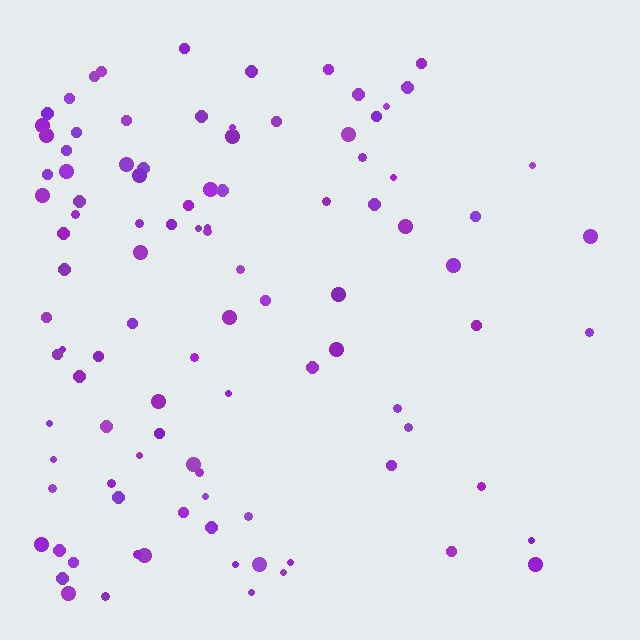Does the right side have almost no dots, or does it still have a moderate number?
Still a moderate number, just noticeably fewer than the left.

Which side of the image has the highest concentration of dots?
The left.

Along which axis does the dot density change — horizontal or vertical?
Horizontal.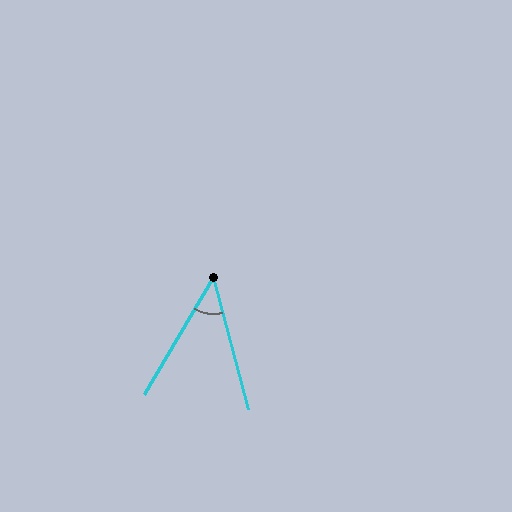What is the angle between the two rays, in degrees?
Approximately 45 degrees.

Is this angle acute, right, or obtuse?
It is acute.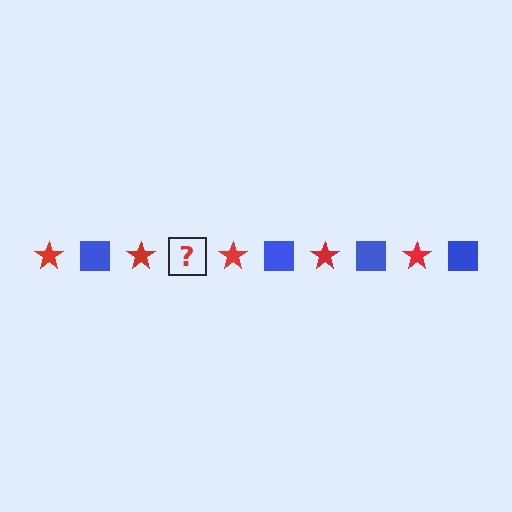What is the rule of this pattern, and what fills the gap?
The rule is that the pattern alternates between red star and blue square. The gap should be filled with a blue square.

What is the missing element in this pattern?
The missing element is a blue square.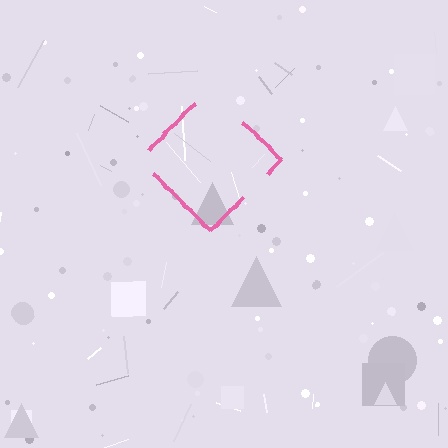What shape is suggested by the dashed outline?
The dashed outline suggests a diamond.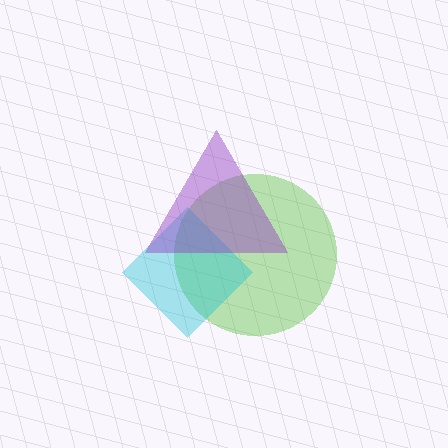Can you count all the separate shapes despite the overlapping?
Yes, there are 3 separate shapes.